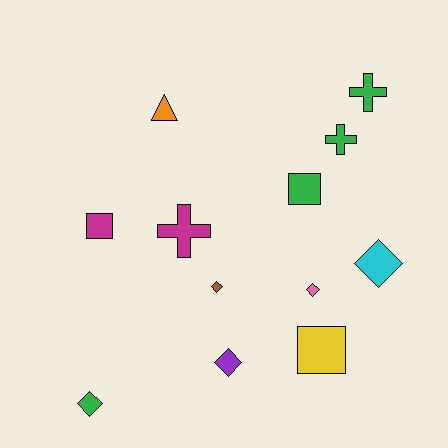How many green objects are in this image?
There are 4 green objects.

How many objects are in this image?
There are 12 objects.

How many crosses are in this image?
There are 3 crosses.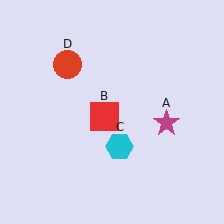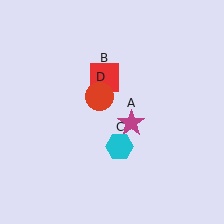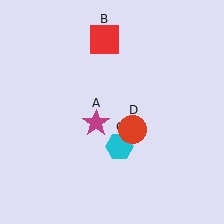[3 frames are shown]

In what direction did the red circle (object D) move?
The red circle (object D) moved down and to the right.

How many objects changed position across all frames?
3 objects changed position: magenta star (object A), red square (object B), red circle (object D).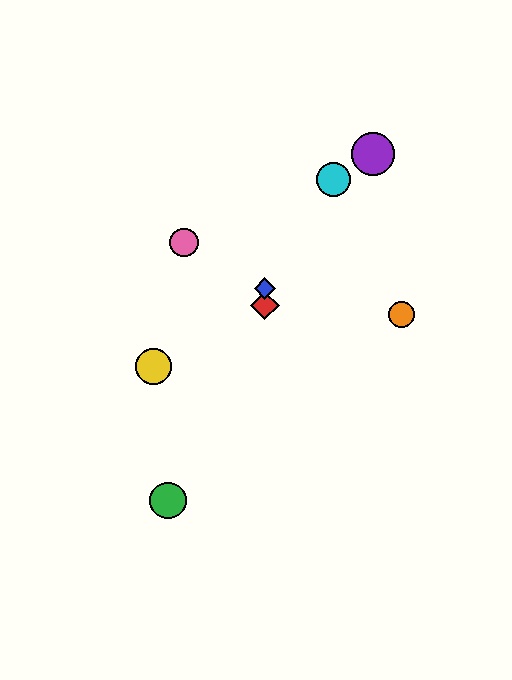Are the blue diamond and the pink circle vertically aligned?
No, the blue diamond is at x≈265 and the pink circle is at x≈184.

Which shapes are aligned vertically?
The red diamond, the blue diamond are aligned vertically.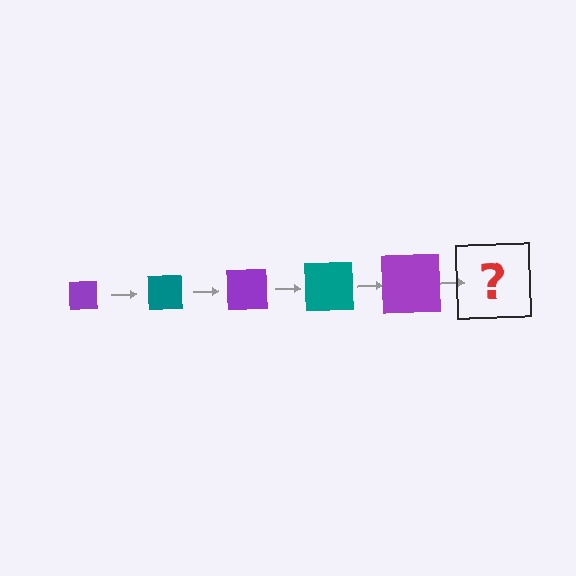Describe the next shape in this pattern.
It should be a teal square, larger than the previous one.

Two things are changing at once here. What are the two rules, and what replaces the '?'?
The two rules are that the square grows larger each step and the color cycles through purple and teal. The '?' should be a teal square, larger than the previous one.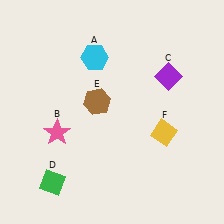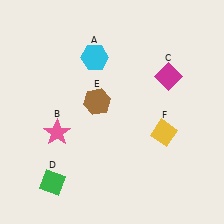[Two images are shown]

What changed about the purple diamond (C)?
In Image 1, C is purple. In Image 2, it changed to magenta.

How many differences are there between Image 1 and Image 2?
There is 1 difference between the two images.